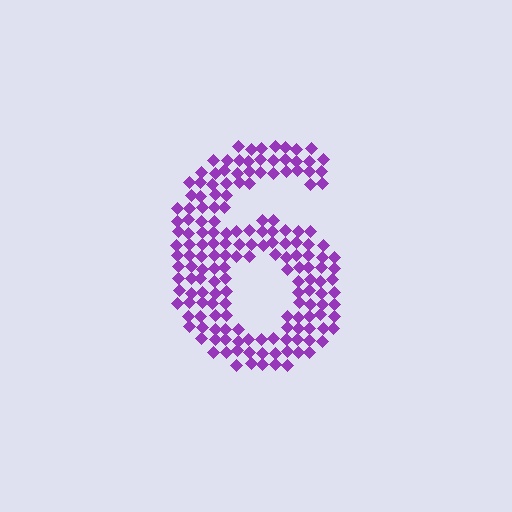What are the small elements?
The small elements are diamonds.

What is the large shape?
The large shape is the digit 6.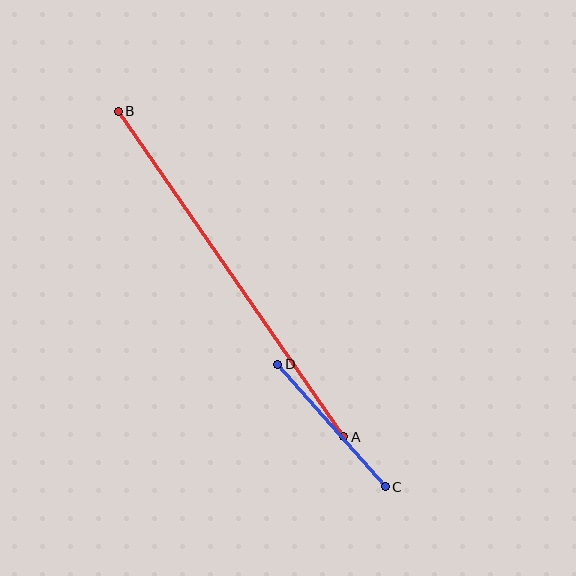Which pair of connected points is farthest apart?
Points A and B are farthest apart.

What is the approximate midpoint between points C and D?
The midpoint is at approximately (332, 426) pixels.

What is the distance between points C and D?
The distance is approximately 163 pixels.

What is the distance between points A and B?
The distance is approximately 396 pixels.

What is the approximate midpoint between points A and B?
The midpoint is at approximately (231, 274) pixels.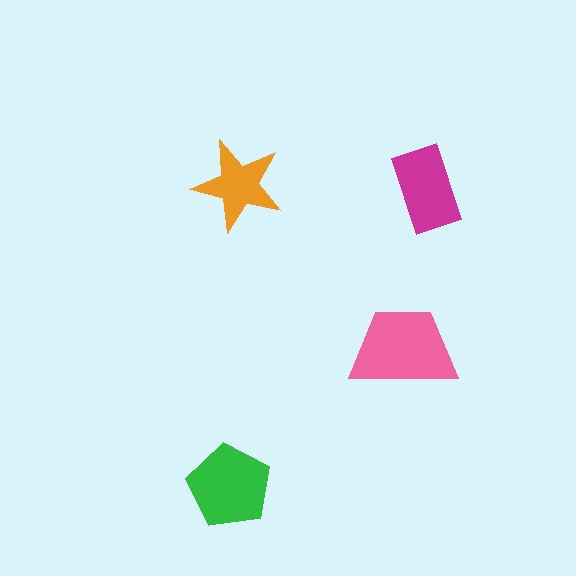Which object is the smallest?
The orange star.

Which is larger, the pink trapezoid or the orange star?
The pink trapezoid.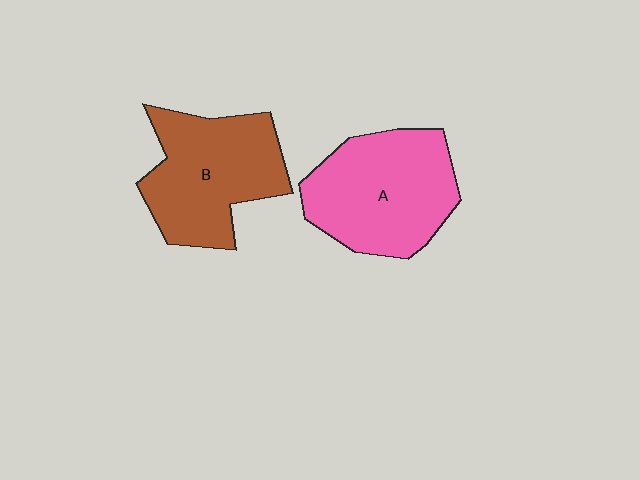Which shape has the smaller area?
Shape B (brown).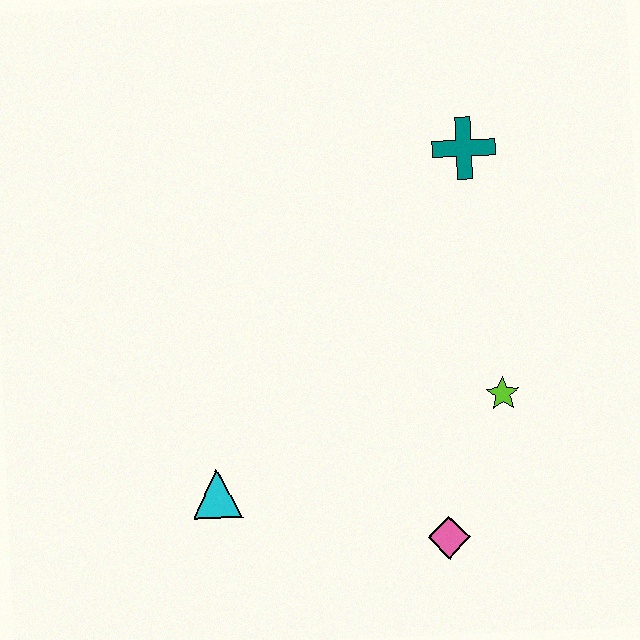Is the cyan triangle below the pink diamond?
No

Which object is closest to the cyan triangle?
The pink diamond is closest to the cyan triangle.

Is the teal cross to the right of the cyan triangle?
Yes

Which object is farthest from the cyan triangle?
The teal cross is farthest from the cyan triangle.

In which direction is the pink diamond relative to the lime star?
The pink diamond is below the lime star.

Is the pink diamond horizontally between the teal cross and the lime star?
No